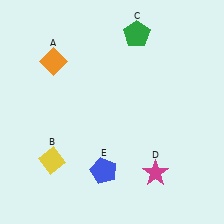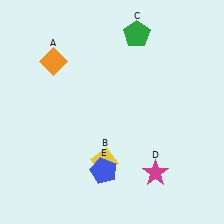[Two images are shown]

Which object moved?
The yellow diamond (B) moved right.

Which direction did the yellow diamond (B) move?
The yellow diamond (B) moved right.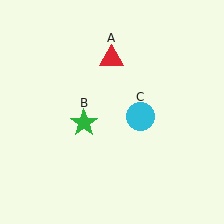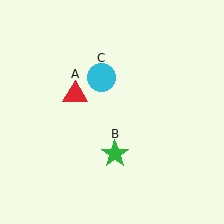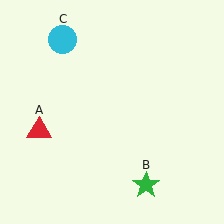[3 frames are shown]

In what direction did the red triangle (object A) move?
The red triangle (object A) moved down and to the left.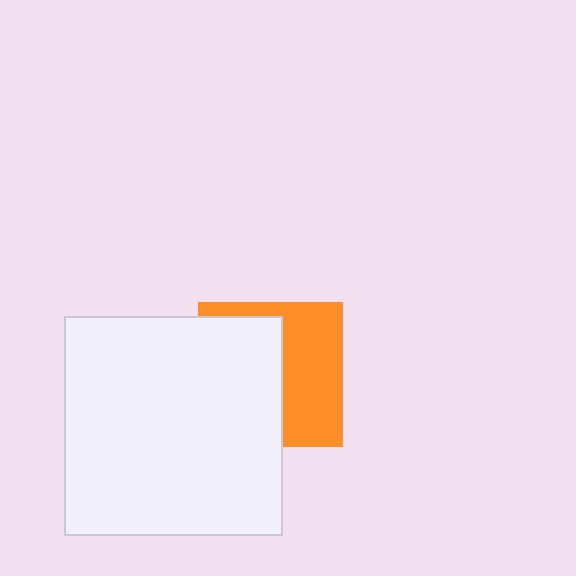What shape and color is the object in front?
The object in front is a white square.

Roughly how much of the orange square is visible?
About half of it is visible (roughly 47%).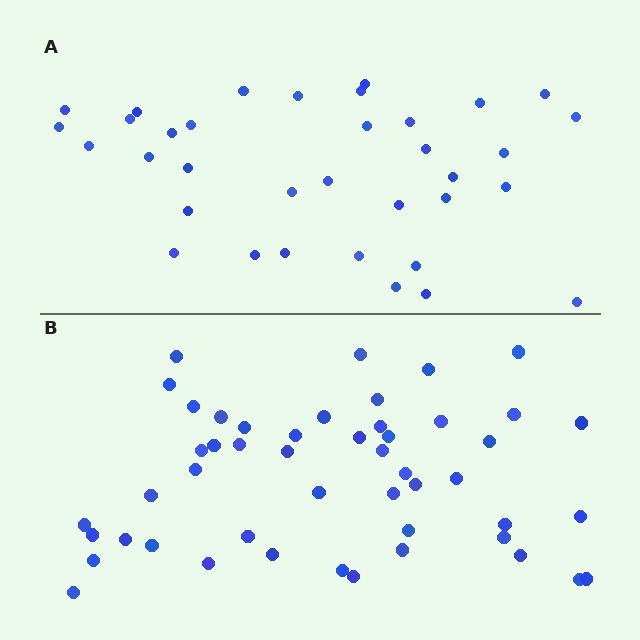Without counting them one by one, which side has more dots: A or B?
Region B (the bottom region) has more dots.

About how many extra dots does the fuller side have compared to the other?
Region B has approximately 15 more dots than region A.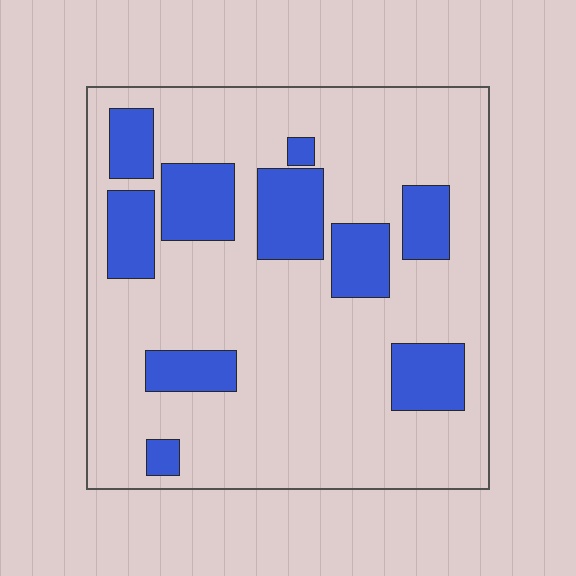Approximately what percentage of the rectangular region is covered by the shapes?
Approximately 25%.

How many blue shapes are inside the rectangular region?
10.